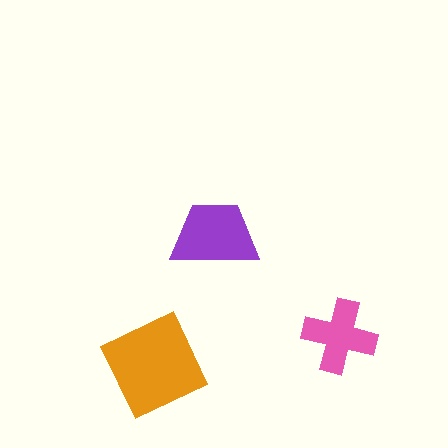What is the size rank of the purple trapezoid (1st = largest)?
2nd.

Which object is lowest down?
The orange diamond is bottommost.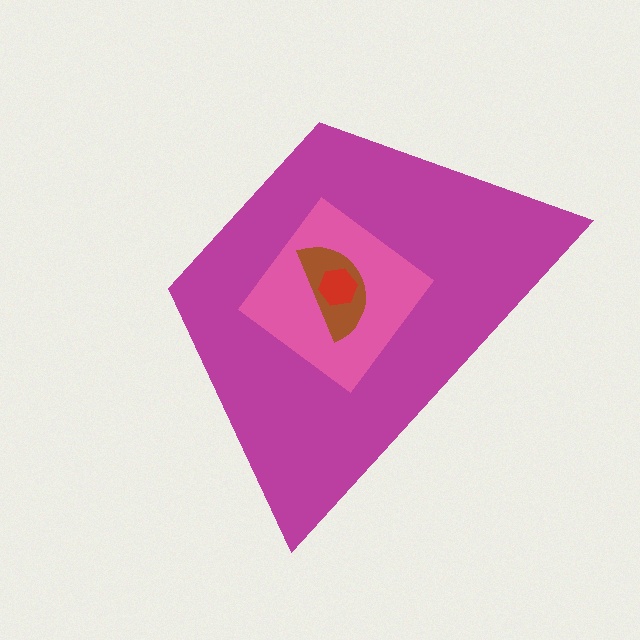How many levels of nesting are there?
4.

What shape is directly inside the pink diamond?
The brown semicircle.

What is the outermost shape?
The magenta trapezoid.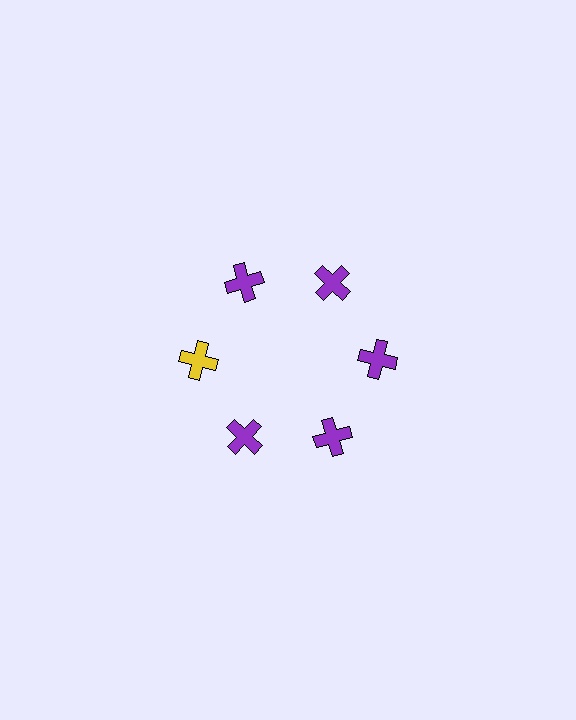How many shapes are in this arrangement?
There are 6 shapes arranged in a ring pattern.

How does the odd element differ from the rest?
It has a different color: yellow instead of purple.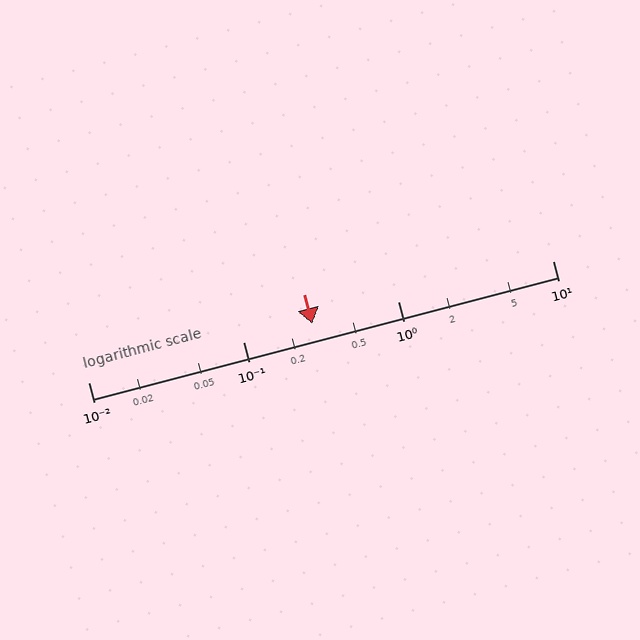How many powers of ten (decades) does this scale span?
The scale spans 3 decades, from 0.01 to 10.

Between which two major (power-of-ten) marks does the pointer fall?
The pointer is between 0.1 and 1.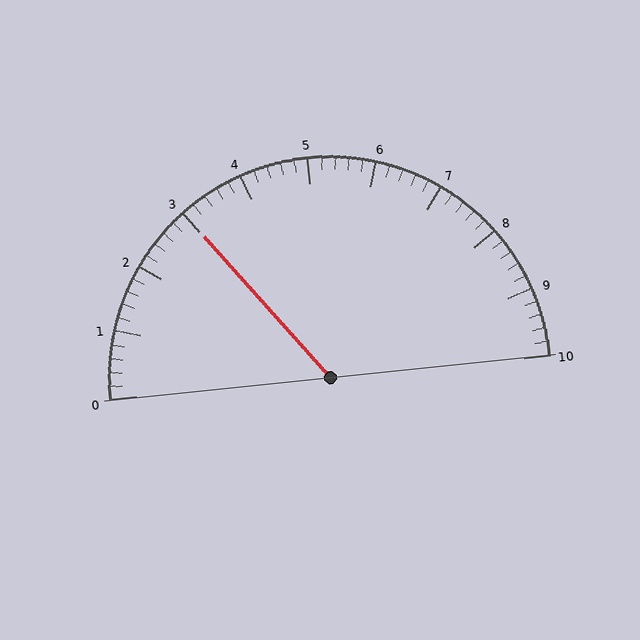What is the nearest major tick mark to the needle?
The nearest major tick mark is 3.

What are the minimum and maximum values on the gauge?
The gauge ranges from 0 to 10.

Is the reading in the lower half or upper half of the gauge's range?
The reading is in the lower half of the range (0 to 10).